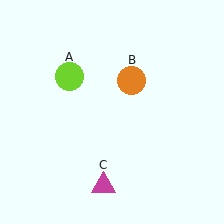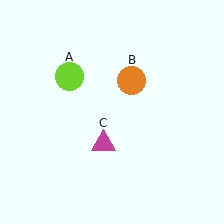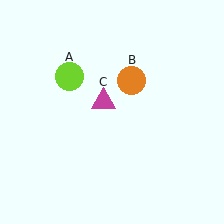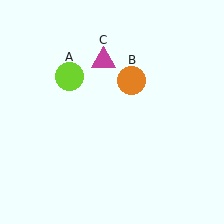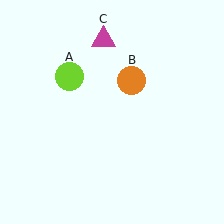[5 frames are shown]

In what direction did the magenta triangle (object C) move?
The magenta triangle (object C) moved up.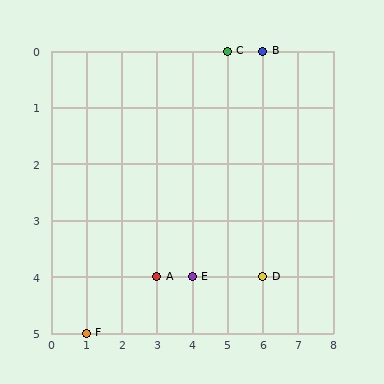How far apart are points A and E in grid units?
Points A and E are 1 column apart.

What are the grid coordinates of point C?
Point C is at grid coordinates (5, 0).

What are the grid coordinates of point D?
Point D is at grid coordinates (6, 4).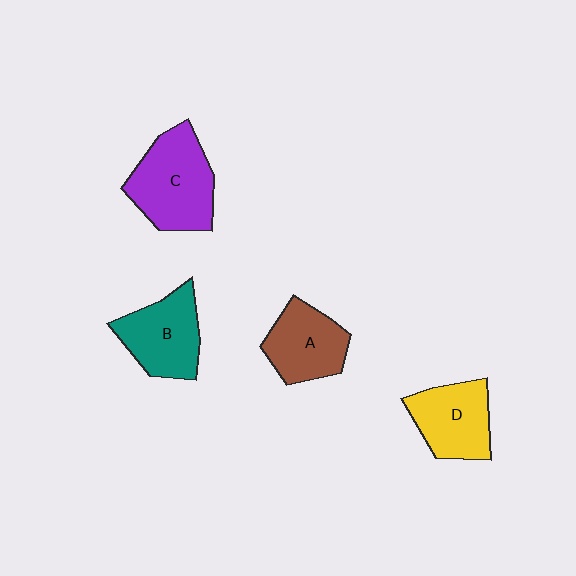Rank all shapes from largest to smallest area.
From largest to smallest: C (purple), B (teal), D (yellow), A (brown).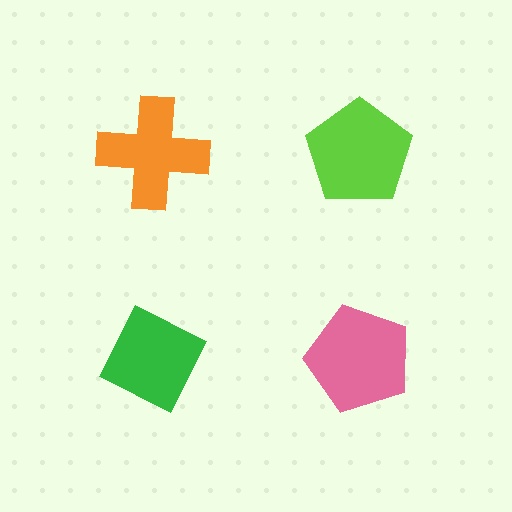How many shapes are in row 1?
2 shapes.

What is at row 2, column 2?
A pink pentagon.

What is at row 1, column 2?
A lime pentagon.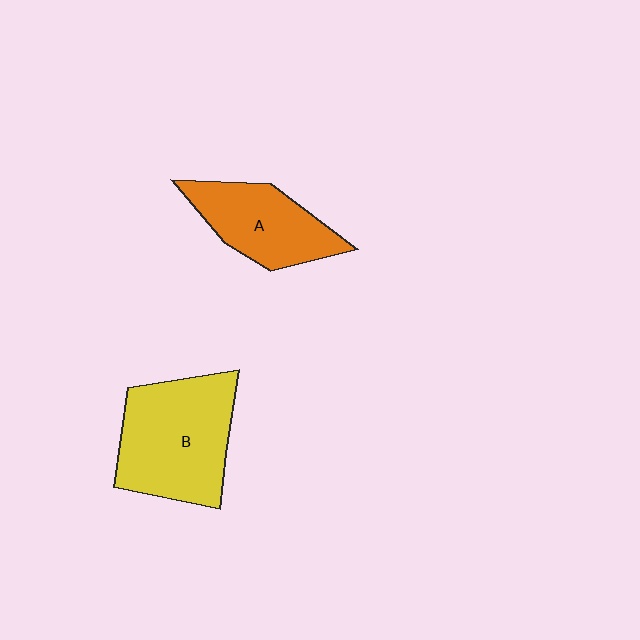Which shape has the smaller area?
Shape A (orange).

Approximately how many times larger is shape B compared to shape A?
Approximately 1.4 times.